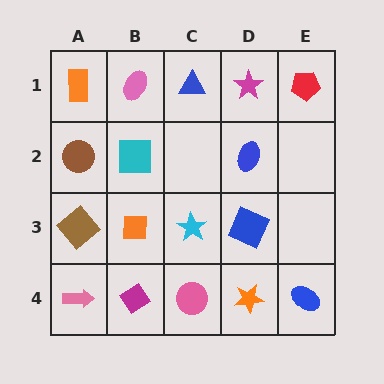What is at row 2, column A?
A brown circle.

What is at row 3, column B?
An orange square.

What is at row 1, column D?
A magenta star.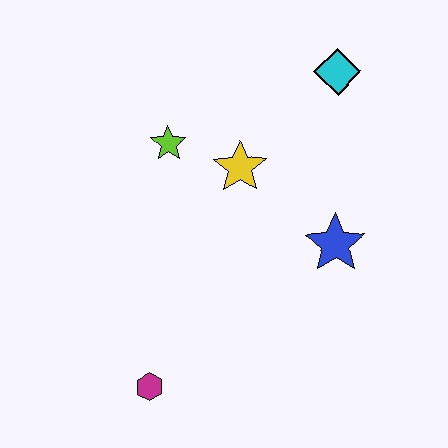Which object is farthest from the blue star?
The magenta hexagon is farthest from the blue star.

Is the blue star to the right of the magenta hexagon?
Yes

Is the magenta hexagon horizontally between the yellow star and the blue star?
No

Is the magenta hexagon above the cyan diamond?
No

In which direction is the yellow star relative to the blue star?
The yellow star is to the left of the blue star.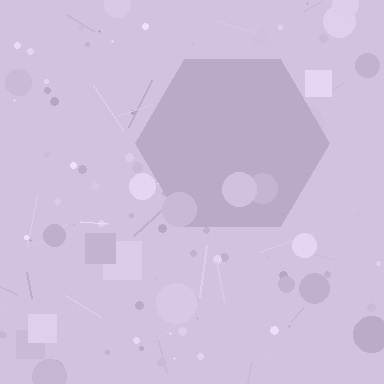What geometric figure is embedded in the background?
A hexagon is embedded in the background.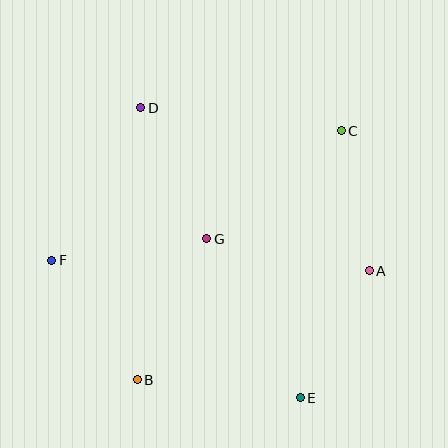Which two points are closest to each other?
Points A and C are closest to each other.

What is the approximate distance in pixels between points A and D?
The distance between A and D is approximately 281 pixels.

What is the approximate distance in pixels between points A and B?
The distance between A and B is approximately 257 pixels.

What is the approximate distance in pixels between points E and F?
The distance between E and F is approximately 284 pixels.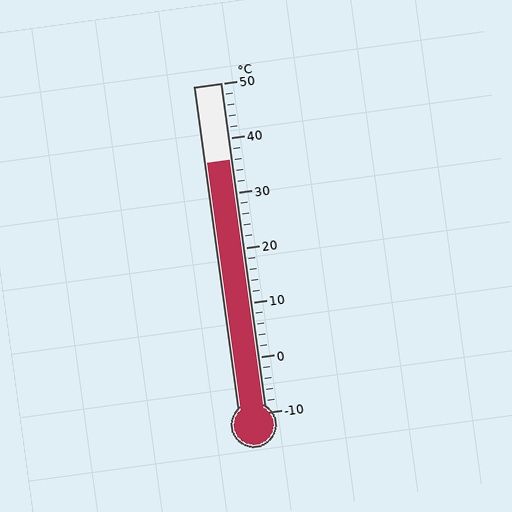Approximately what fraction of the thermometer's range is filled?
The thermometer is filled to approximately 75% of its range.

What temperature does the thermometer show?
The thermometer shows approximately 36°C.